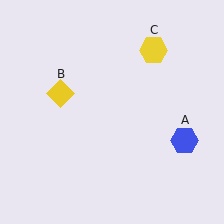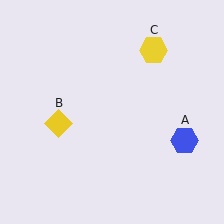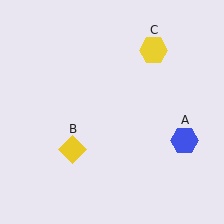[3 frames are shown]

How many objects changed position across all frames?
1 object changed position: yellow diamond (object B).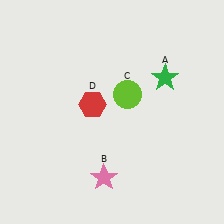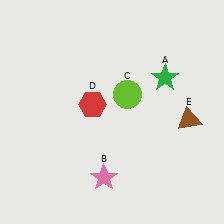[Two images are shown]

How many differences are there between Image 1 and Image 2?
There is 1 difference between the two images.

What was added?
A brown triangle (E) was added in Image 2.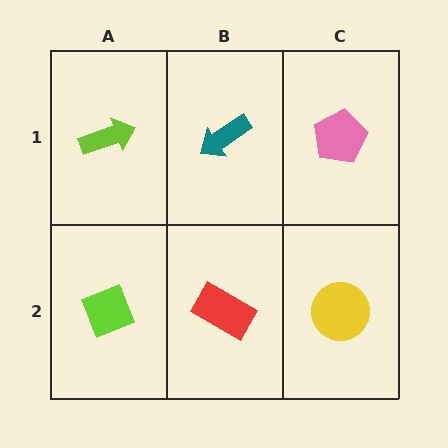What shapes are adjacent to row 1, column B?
A red rectangle (row 2, column B), a lime arrow (row 1, column A), a pink pentagon (row 1, column C).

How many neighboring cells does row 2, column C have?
2.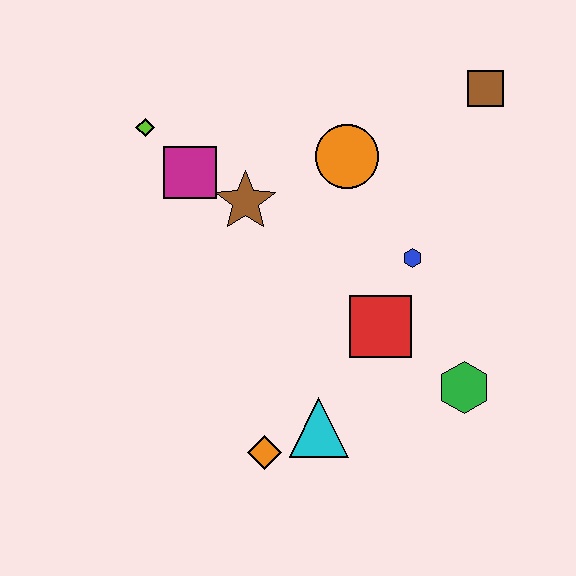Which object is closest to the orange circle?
The brown star is closest to the orange circle.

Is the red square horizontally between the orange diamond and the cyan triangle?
No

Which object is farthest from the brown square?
The orange diamond is farthest from the brown square.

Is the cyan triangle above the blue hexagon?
No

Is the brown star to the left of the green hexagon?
Yes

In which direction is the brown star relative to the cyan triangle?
The brown star is above the cyan triangle.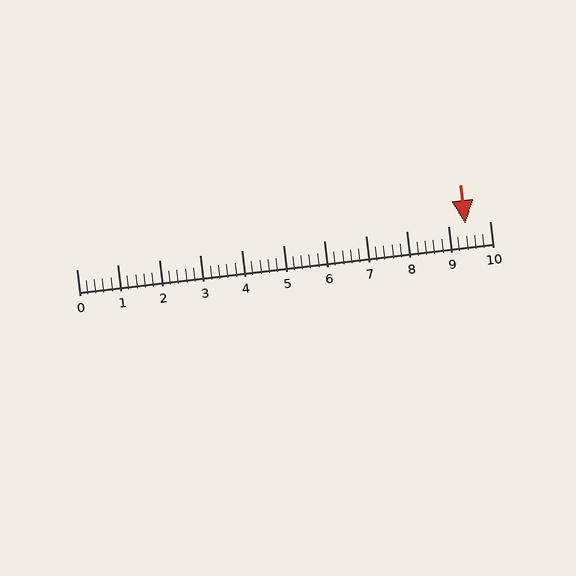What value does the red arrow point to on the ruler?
The red arrow points to approximately 9.4.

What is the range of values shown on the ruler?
The ruler shows values from 0 to 10.